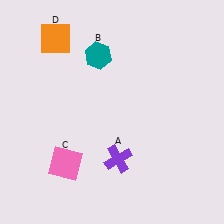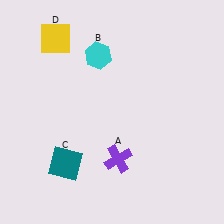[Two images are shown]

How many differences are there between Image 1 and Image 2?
There are 3 differences between the two images.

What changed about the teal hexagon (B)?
In Image 1, B is teal. In Image 2, it changed to cyan.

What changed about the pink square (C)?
In Image 1, C is pink. In Image 2, it changed to teal.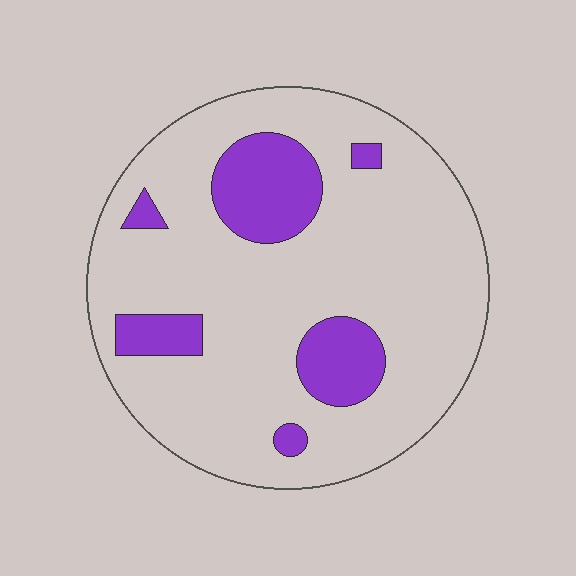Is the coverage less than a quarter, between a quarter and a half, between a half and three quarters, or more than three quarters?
Less than a quarter.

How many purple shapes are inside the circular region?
6.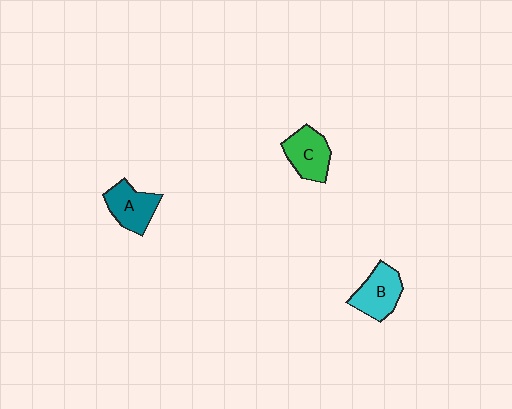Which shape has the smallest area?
Shape A (teal).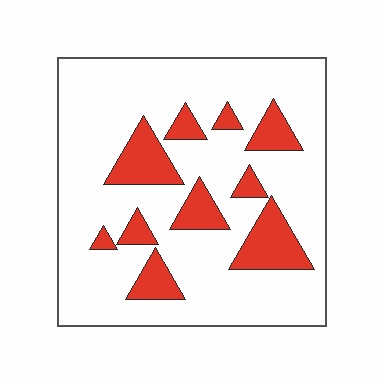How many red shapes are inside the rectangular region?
10.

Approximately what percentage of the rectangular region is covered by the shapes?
Approximately 20%.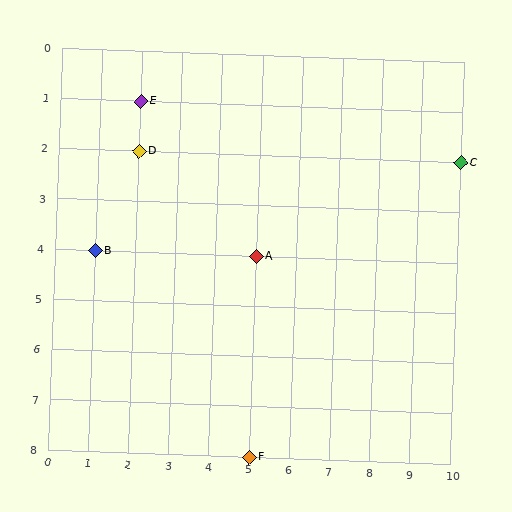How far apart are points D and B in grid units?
Points D and B are 1 column and 2 rows apart (about 2.2 grid units diagonally).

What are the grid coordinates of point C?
Point C is at grid coordinates (10, 2).